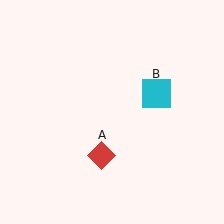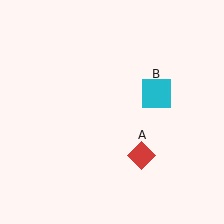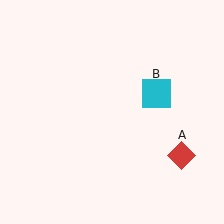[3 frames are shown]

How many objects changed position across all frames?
1 object changed position: red diamond (object A).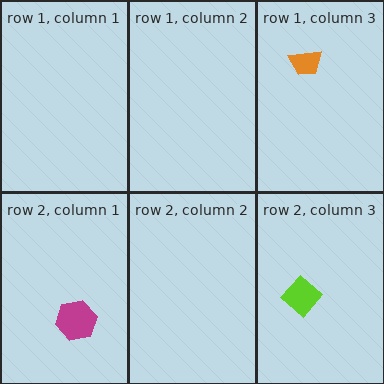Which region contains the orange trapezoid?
The row 1, column 3 region.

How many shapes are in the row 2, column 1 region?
1.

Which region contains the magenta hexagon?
The row 2, column 1 region.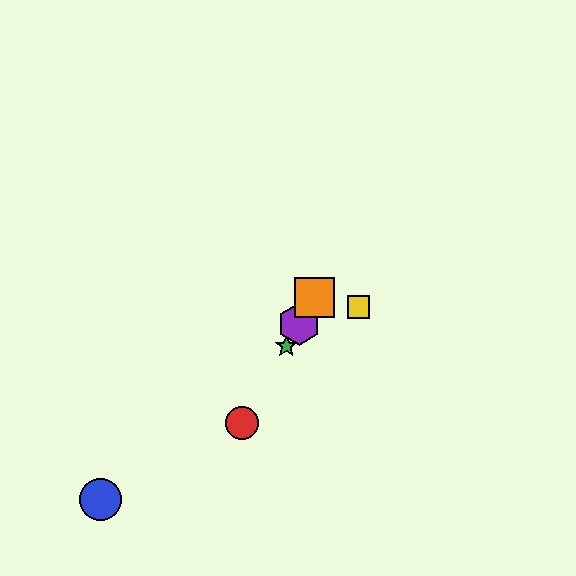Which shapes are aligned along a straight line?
The red circle, the green star, the purple hexagon, the orange square are aligned along a straight line.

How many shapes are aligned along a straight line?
4 shapes (the red circle, the green star, the purple hexagon, the orange square) are aligned along a straight line.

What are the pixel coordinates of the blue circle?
The blue circle is at (101, 499).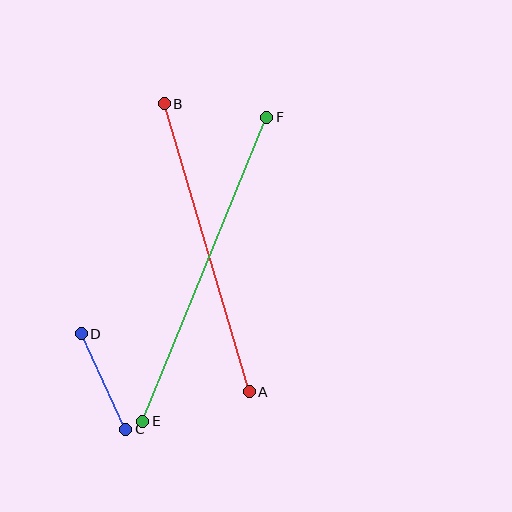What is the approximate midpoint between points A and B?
The midpoint is at approximately (207, 248) pixels.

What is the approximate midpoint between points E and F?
The midpoint is at approximately (205, 269) pixels.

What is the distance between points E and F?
The distance is approximately 328 pixels.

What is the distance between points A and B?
The distance is approximately 301 pixels.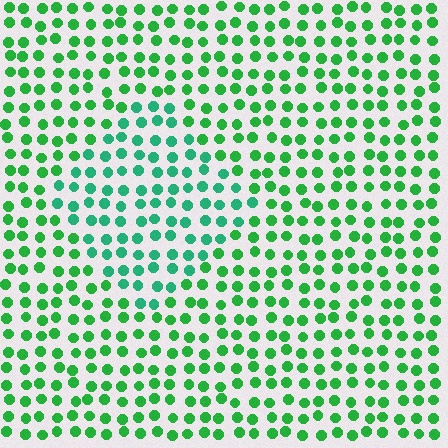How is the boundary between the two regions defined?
The boundary is defined purely by a slight shift in hue (about 26 degrees). Spacing, size, and orientation are identical on both sides.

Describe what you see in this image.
The image is filled with small green elements in a uniform arrangement. A diamond-shaped region is visible where the elements are tinted to a slightly different hue, forming a subtle color boundary.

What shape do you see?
I see a diamond.